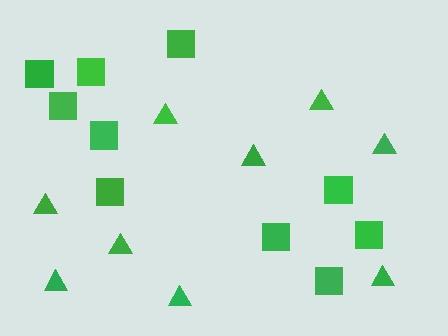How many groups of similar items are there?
There are 2 groups: one group of squares (10) and one group of triangles (9).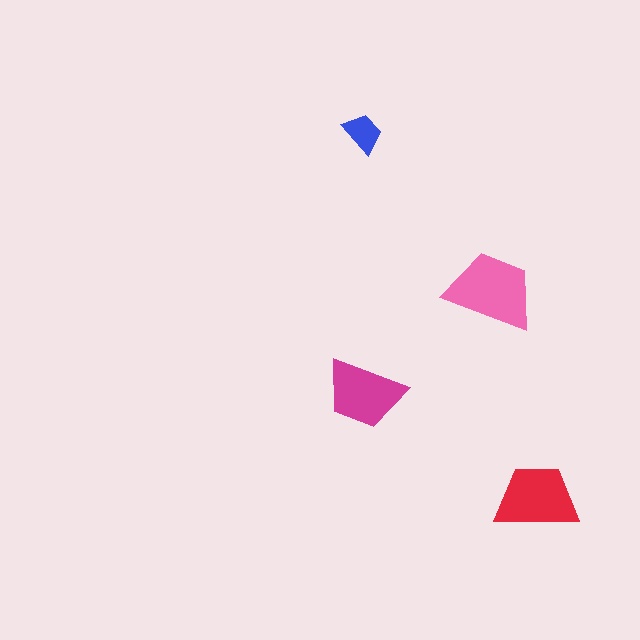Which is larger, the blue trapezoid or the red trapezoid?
The red one.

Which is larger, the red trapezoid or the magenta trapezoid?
The red one.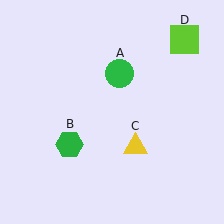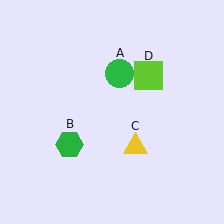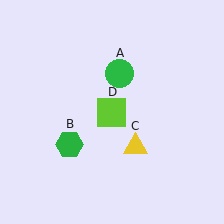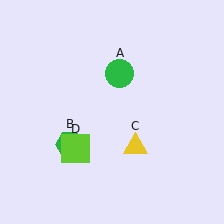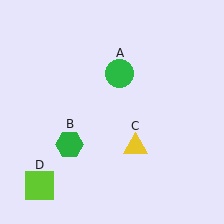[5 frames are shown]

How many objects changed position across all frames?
1 object changed position: lime square (object D).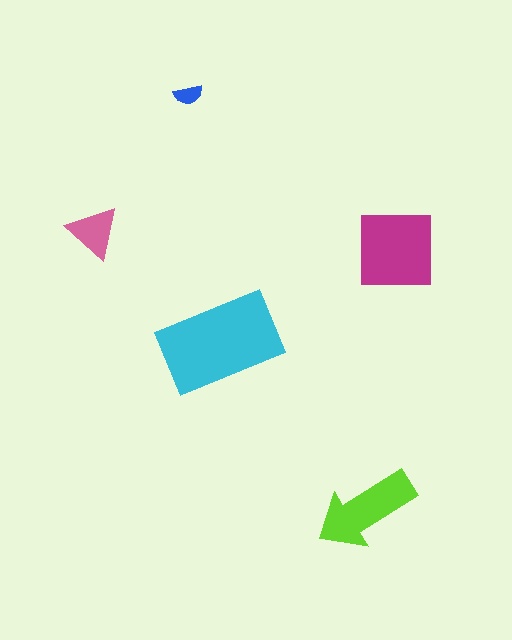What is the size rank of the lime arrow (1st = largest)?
3rd.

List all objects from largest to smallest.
The cyan rectangle, the magenta square, the lime arrow, the pink triangle, the blue semicircle.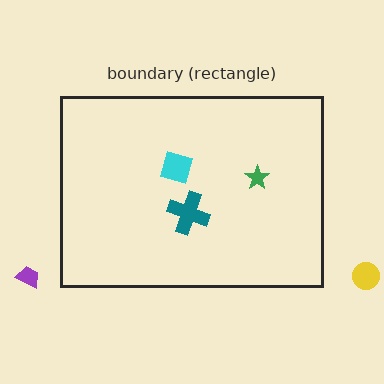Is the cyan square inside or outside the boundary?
Inside.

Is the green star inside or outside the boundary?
Inside.